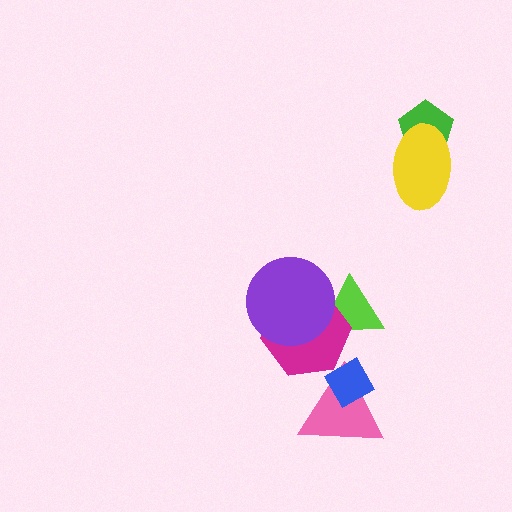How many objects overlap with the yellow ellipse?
1 object overlaps with the yellow ellipse.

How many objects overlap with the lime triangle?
2 objects overlap with the lime triangle.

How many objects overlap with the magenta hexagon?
3 objects overlap with the magenta hexagon.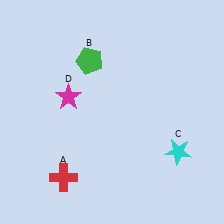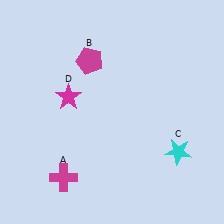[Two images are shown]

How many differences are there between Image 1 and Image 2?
There are 2 differences between the two images.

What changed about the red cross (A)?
In Image 1, A is red. In Image 2, it changed to magenta.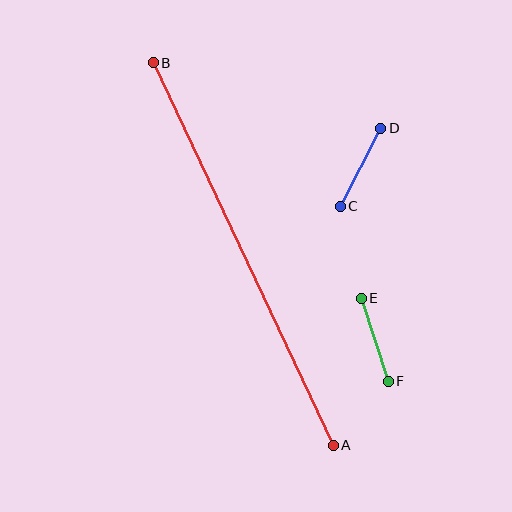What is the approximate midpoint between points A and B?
The midpoint is at approximately (243, 254) pixels.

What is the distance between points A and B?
The distance is approximately 423 pixels.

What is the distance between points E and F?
The distance is approximately 87 pixels.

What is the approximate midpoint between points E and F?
The midpoint is at approximately (375, 340) pixels.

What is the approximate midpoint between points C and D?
The midpoint is at approximately (360, 167) pixels.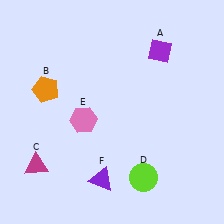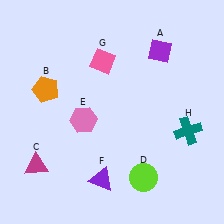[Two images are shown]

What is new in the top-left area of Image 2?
A pink diamond (G) was added in the top-left area of Image 2.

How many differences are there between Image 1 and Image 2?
There are 2 differences between the two images.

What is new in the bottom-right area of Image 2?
A teal cross (H) was added in the bottom-right area of Image 2.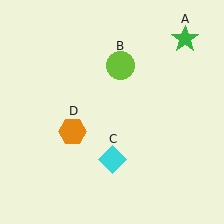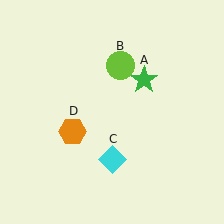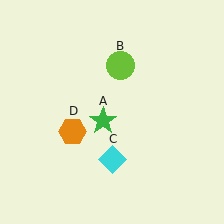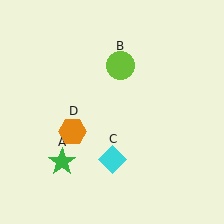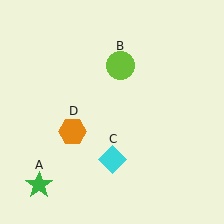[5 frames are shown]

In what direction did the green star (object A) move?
The green star (object A) moved down and to the left.